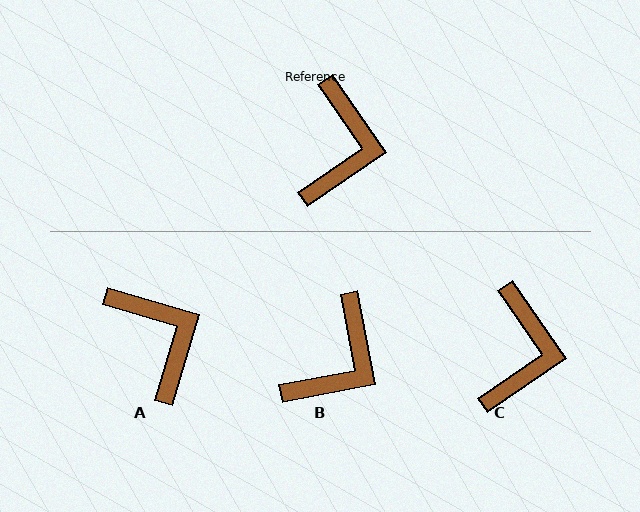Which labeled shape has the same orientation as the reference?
C.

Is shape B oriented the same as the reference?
No, it is off by about 24 degrees.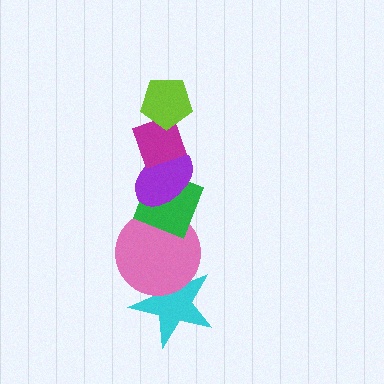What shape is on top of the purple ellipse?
The magenta diamond is on top of the purple ellipse.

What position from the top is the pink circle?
The pink circle is 5th from the top.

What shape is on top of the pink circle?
The green diamond is on top of the pink circle.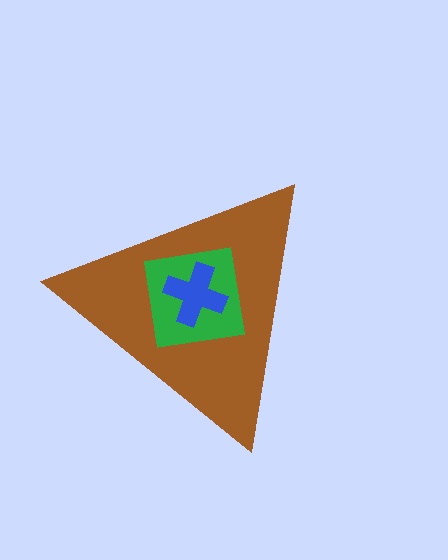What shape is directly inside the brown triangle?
The green square.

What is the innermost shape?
The blue cross.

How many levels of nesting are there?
3.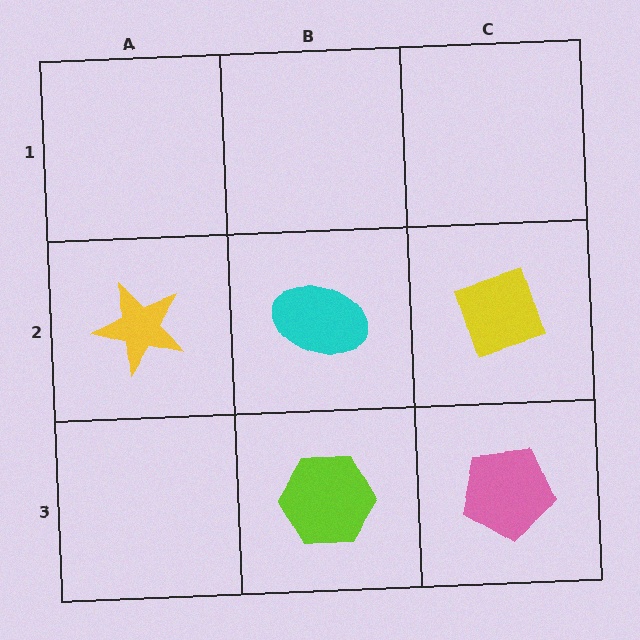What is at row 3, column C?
A pink pentagon.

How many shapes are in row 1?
0 shapes.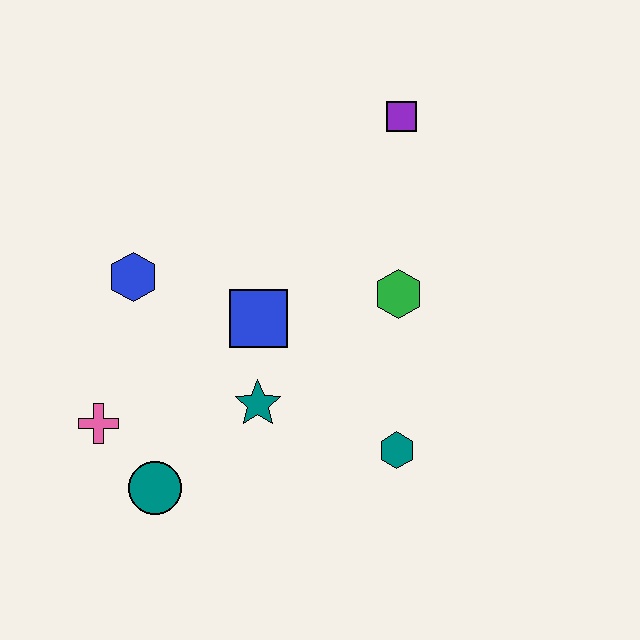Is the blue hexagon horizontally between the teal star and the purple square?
No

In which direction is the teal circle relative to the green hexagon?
The teal circle is to the left of the green hexagon.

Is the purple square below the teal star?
No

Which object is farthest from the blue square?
The purple square is farthest from the blue square.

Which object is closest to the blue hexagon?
The blue square is closest to the blue hexagon.